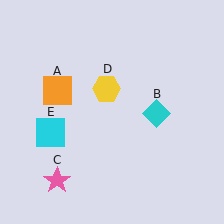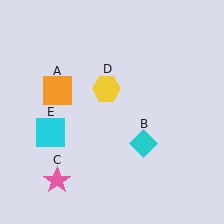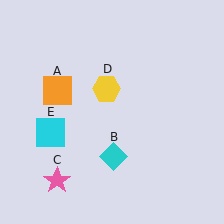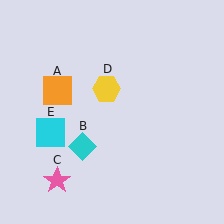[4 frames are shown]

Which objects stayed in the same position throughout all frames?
Orange square (object A) and pink star (object C) and yellow hexagon (object D) and cyan square (object E) remained stationary.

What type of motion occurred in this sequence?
The cyan diamond (object B) rotated clockwise around the center of the scene.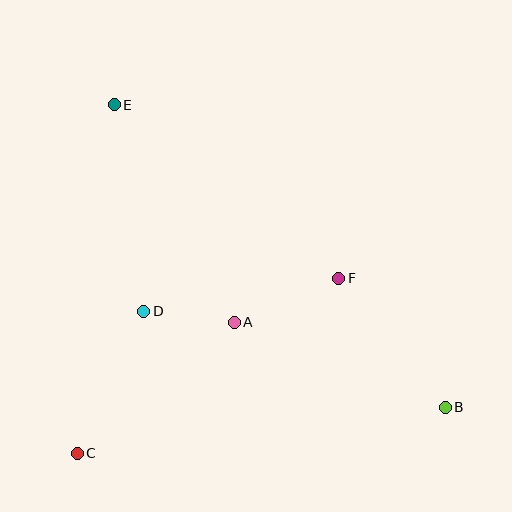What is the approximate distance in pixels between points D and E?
The distance between D and E is approximately 209 pixels.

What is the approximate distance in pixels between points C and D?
The distance between C and D is approximately 157 pixels.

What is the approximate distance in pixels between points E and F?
The distance between E and F is approximately 284 pixels.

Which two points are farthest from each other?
Points B and E are farthest from each other.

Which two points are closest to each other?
Points A and D are closest to each other.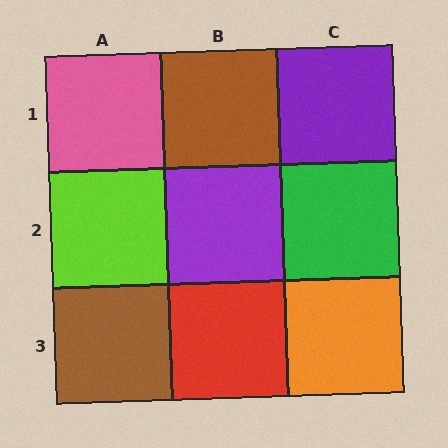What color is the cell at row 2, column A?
Lime.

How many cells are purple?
2 cells are purple.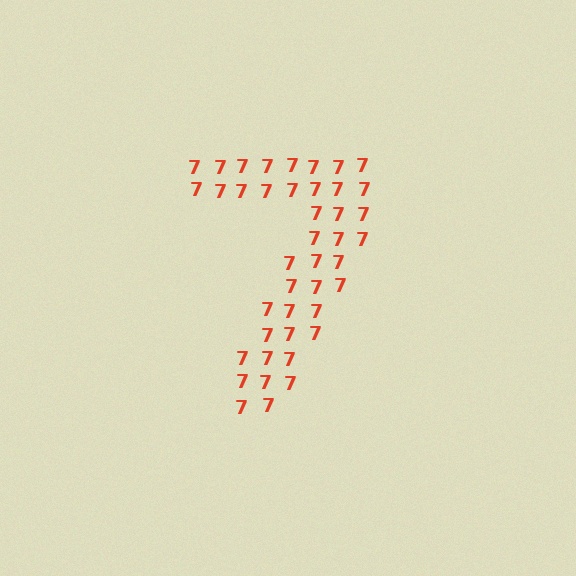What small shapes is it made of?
It is made of small digit 7's.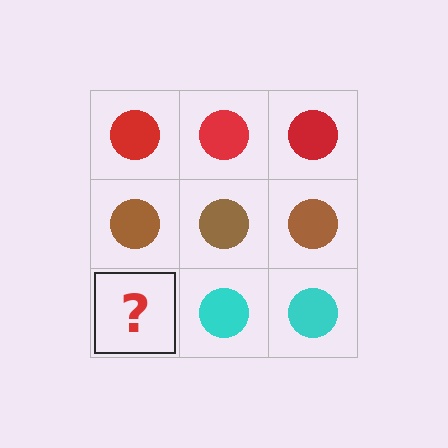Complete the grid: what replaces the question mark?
The question mark should be replaced with a cyan circle.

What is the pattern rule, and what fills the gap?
The rule is that each row has a consistent color. The gap should be filled with a cyan circle.